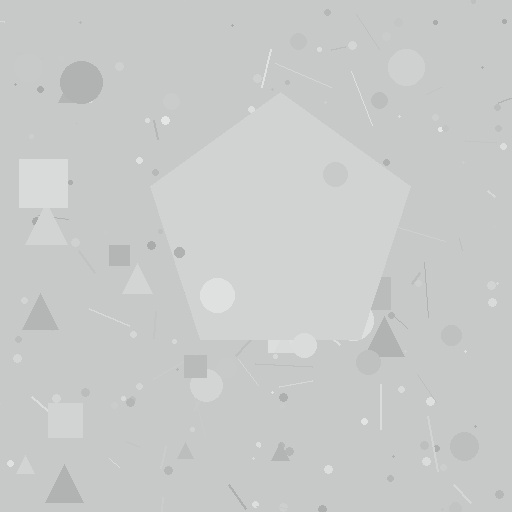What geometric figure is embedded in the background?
A pentagon is embedded in the background.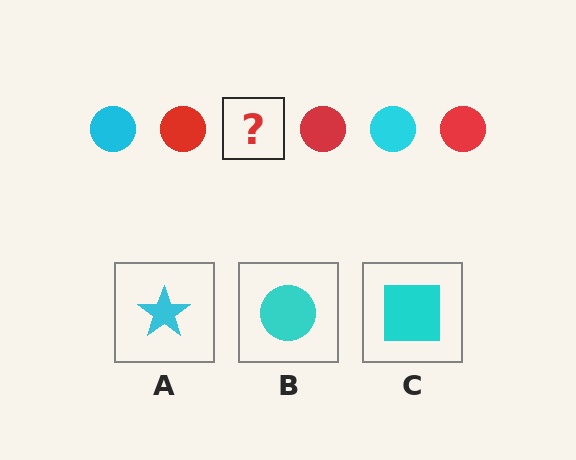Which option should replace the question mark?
Option B.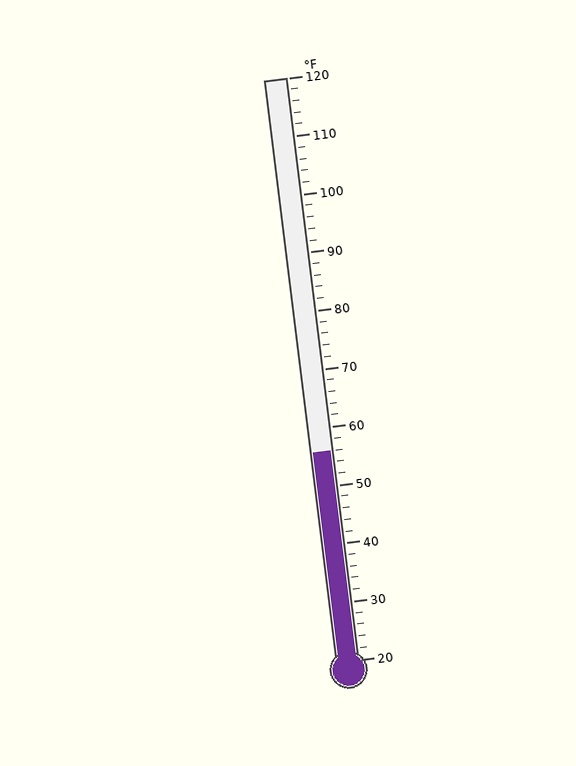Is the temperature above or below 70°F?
The temperature is below 70°F.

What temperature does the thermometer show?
The thermometer shows approximately 56°F.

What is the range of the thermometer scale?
The thermometer scale ranges from 20°F to 120°F.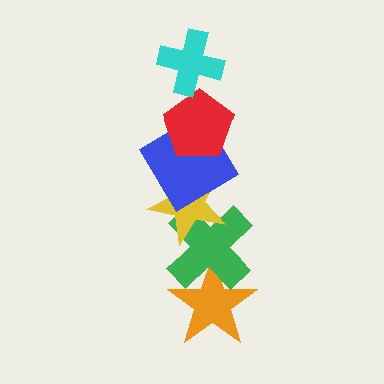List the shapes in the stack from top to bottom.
From top to bottom: the cyan cross, the red pentagon, the blue diamond, the yellow star, the green cross, the orange star.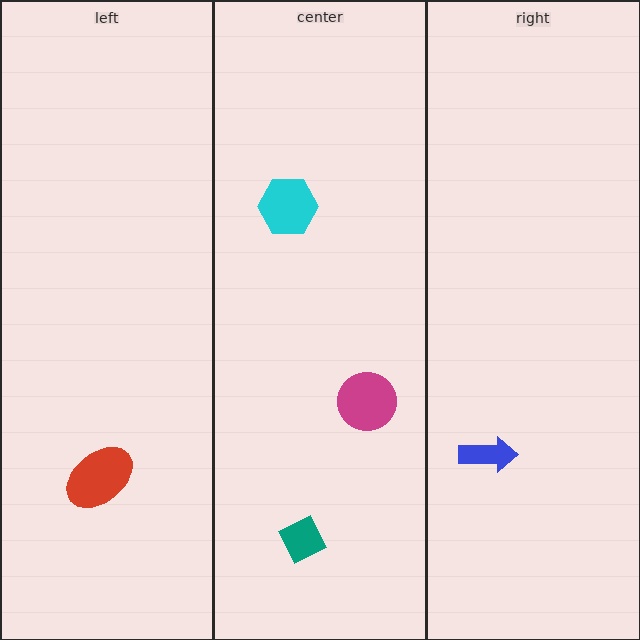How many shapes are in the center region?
3.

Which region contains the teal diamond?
The center region.